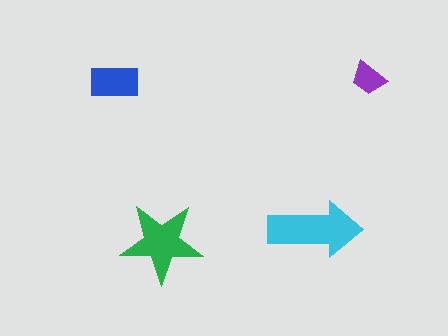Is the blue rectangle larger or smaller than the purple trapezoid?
Larger.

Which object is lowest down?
The green star is bottommost.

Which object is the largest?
The cyan arrow.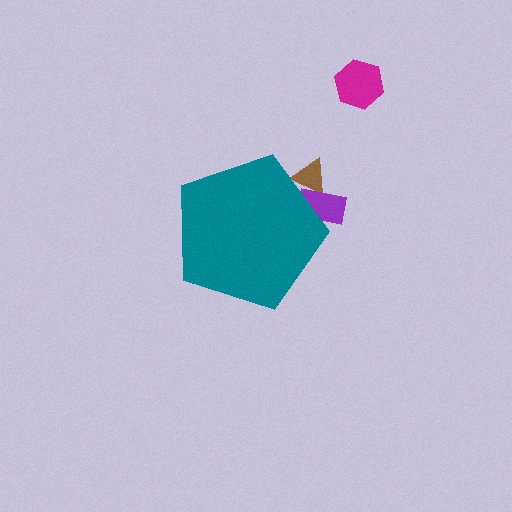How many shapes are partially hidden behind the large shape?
2 shapes are partially hidden.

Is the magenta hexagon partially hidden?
No, the magenta hexagon is fully visible.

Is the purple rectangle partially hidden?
Yes, the purple rectangle is partially hidden behind the teal pentagon.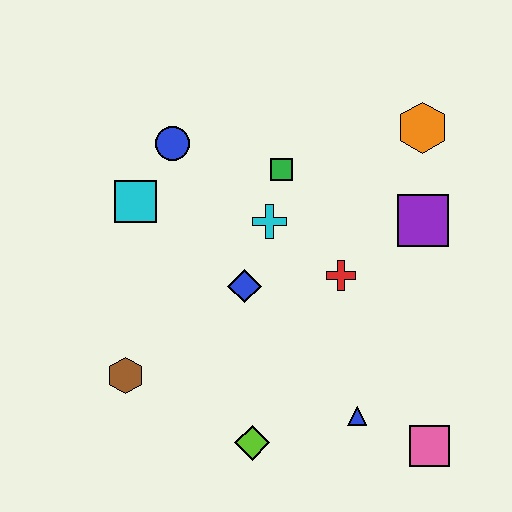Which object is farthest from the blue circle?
The pink square is farthest from the blue circle.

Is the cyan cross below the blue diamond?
No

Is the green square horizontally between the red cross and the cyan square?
Yes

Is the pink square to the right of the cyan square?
Yes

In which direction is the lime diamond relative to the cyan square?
The lime diamond is below the cyan square.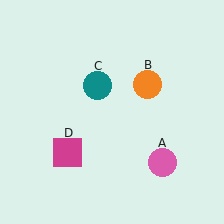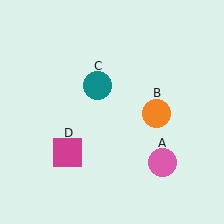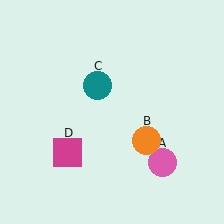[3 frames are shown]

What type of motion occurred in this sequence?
The orange circle (object B) rotated clockwise around the center of the scene.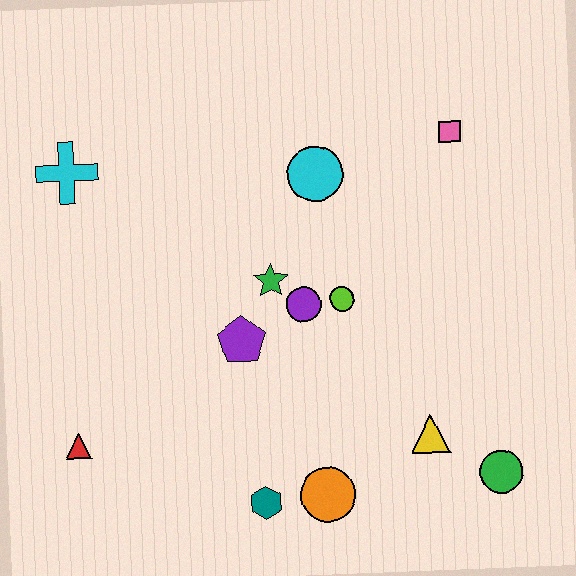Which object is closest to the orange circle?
The teal hexagon is closest to the orange circle.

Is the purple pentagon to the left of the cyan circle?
Yes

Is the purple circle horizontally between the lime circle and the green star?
Yes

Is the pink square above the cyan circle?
Yes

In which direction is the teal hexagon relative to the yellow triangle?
The teal hexagon is to the left of the yellow triangle.